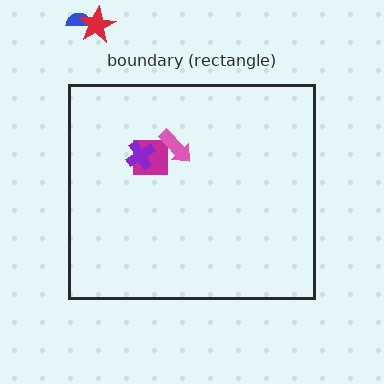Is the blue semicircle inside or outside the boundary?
Outside.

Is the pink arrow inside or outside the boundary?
Inside.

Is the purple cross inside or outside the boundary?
Inside.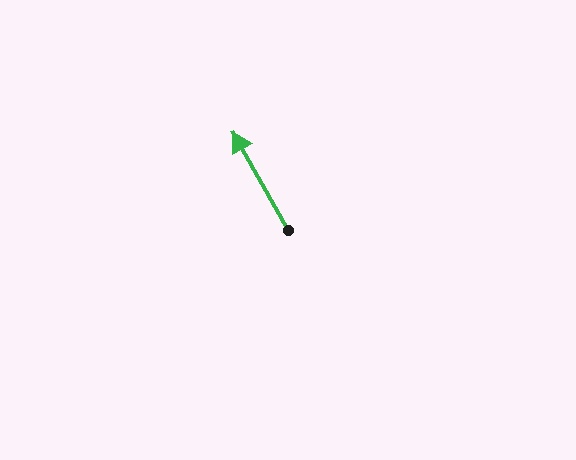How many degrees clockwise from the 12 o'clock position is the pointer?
Approximately 331 degrees.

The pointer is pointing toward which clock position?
Roughly 11 o'clock.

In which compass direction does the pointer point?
Northwest.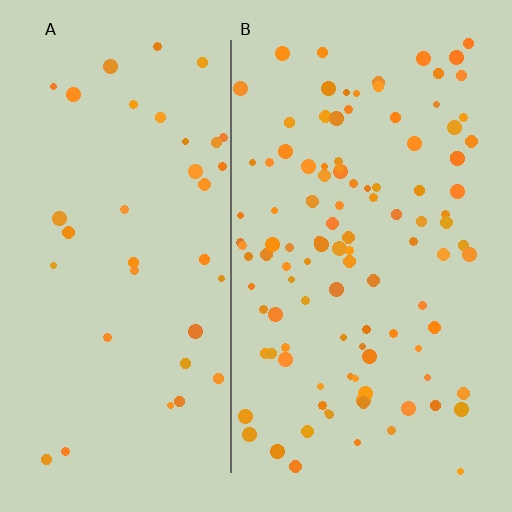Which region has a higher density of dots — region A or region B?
B (the right).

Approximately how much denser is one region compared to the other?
Approximately 3.0× — region B over region A.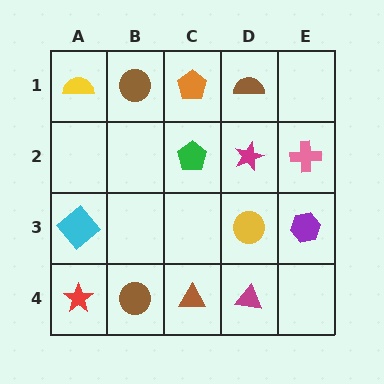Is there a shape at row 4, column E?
No, that cell is empty.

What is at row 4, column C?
A brown triangle.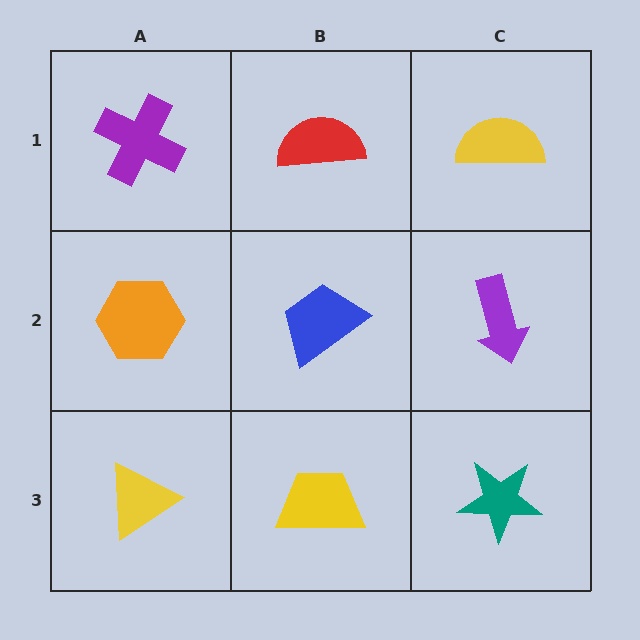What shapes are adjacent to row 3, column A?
An orange hexagon (row 2, column A), a yellow trapezoid (row 3, column B).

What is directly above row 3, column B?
A blue trapezoid.